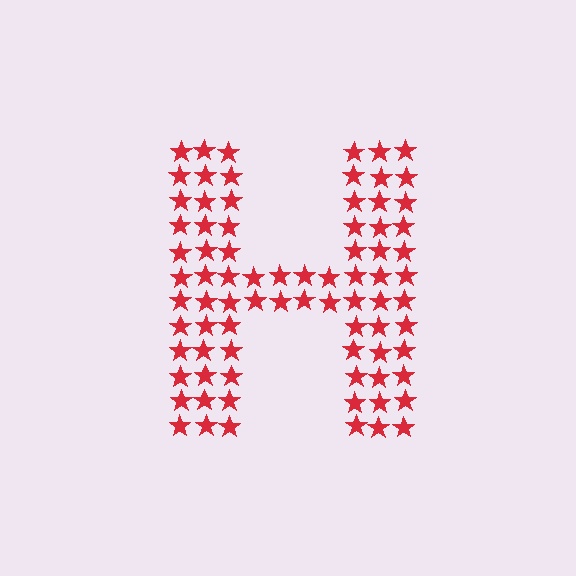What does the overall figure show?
The overall figure shows the letter H.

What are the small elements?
The small elements are stars.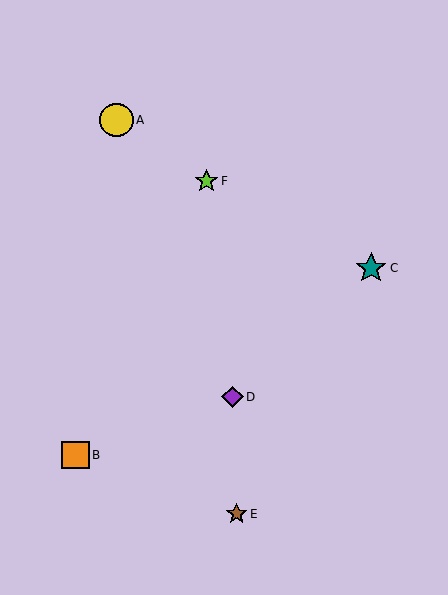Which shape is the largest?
The yellow circle (labeled A) is the largest.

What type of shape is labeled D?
Shape D is a purple diamond.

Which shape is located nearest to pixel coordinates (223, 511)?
The brown star (labeled E) at (237, 514) is nearest to that location.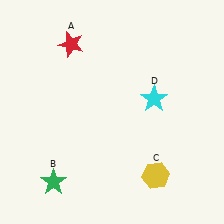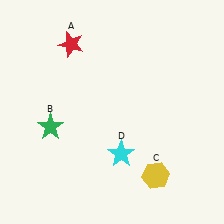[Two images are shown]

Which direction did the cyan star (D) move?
The cyan star (D) moved down.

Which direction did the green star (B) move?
The green star (B) moved up.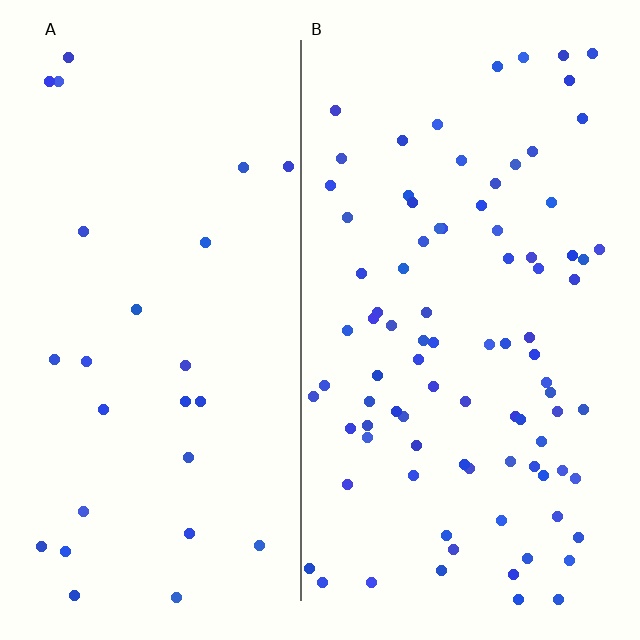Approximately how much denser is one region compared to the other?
Approximately 3.4× — region B over region A.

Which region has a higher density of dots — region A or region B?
B (the right).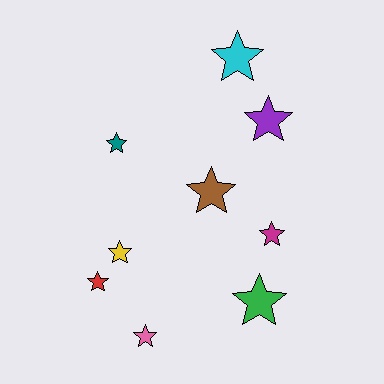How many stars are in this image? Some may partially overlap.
There are 9 stars.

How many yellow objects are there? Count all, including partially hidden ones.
There is 1 yellow object.